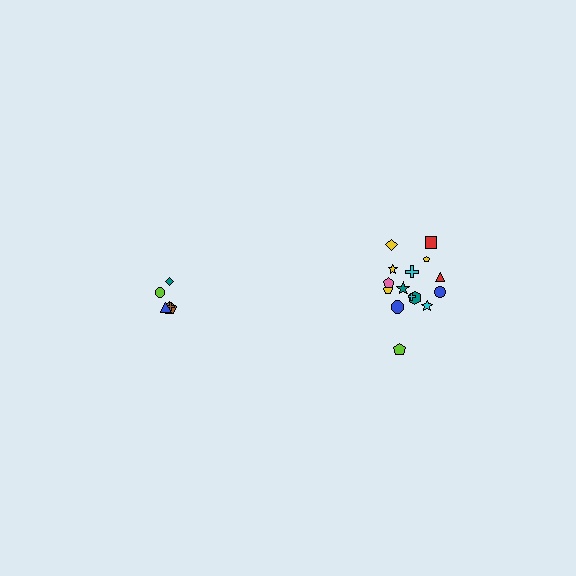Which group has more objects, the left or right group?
The right group.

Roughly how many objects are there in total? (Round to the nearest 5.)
Roughly 20 objects in total.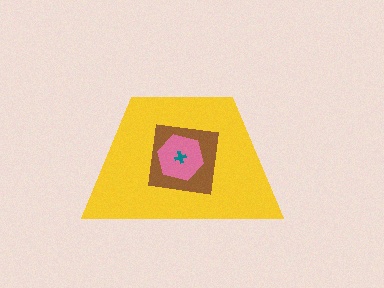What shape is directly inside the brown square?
The pink hexagon.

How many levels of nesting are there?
4.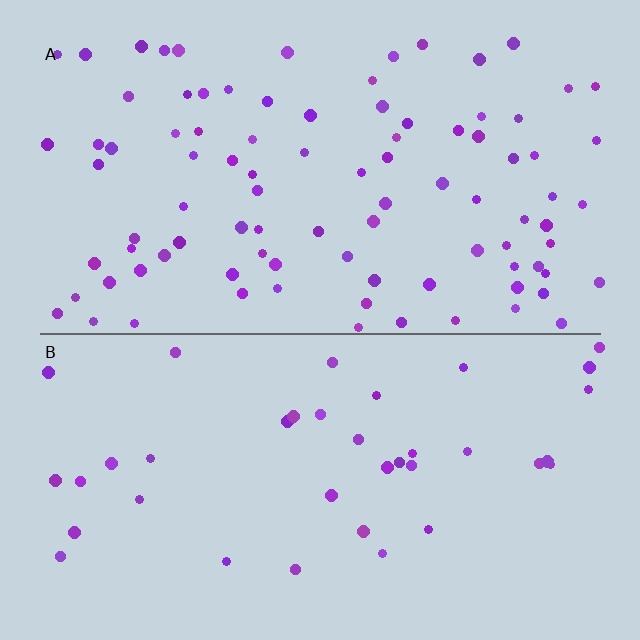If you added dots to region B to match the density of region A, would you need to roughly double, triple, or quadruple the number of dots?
Approximately double.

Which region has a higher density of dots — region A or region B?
A (the top).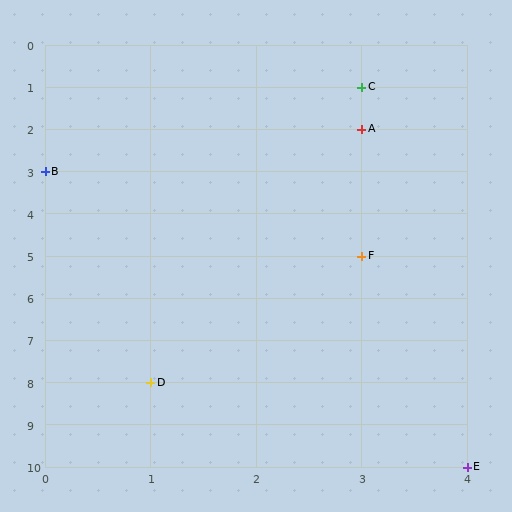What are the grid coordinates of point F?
Point F is at grid coordinates (3, 5).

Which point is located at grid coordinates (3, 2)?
Point A is at (3, 2).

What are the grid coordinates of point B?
Point B is at grid coordinates (0, 3).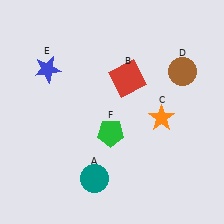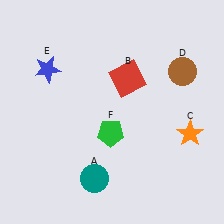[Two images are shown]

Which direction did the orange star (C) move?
The orange star (C) moved right.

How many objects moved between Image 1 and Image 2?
1 object moved between the two images.